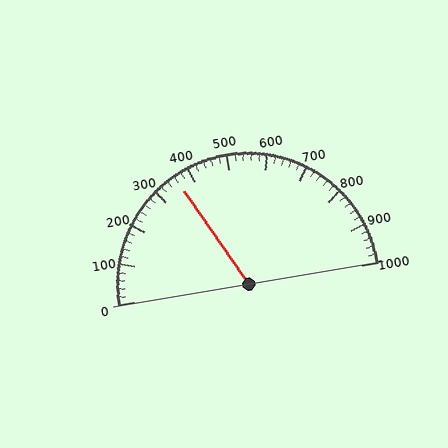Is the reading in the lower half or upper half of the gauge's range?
The reading is in the lower half of the range (0 to 1000).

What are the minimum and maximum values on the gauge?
The gauge ranges from 0 to 1000.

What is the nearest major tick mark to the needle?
The nearest major tick mark is 400.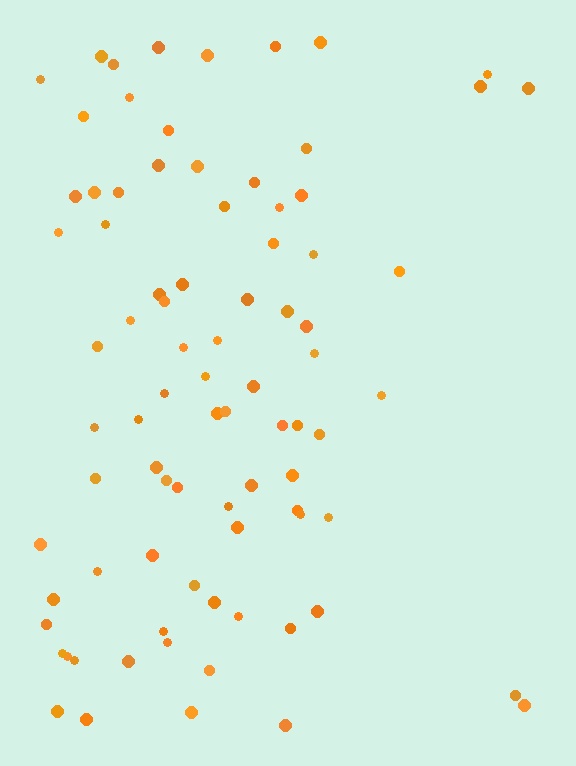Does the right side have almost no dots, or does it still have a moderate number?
Still a moderate number, just noticeably fewer than the left.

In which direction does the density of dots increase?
From right to left, with the left side densest.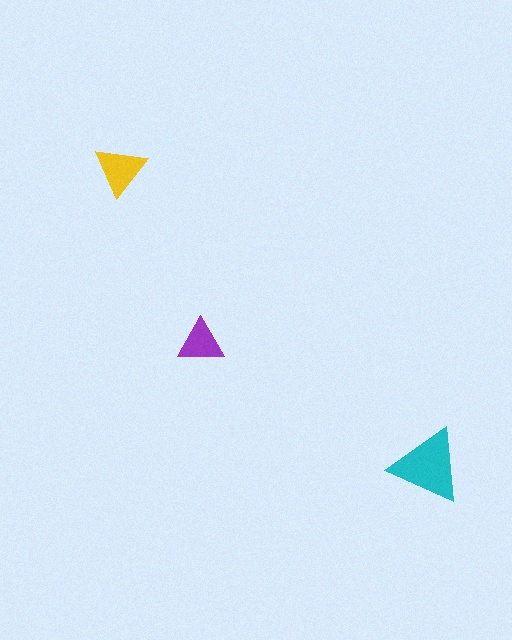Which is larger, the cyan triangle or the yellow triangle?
The cyan one.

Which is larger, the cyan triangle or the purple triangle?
The cyan one.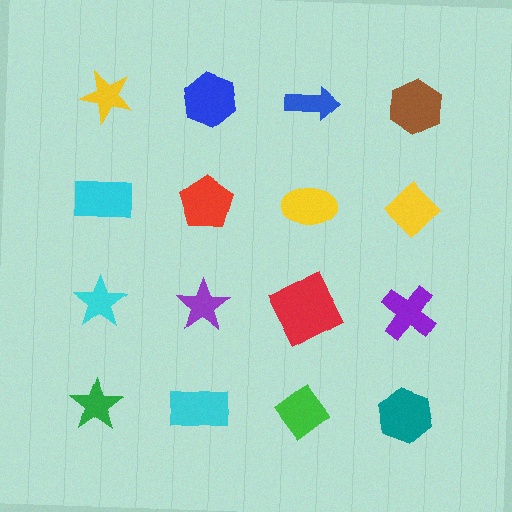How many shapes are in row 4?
4 shapes.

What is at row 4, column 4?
A teal hexagon.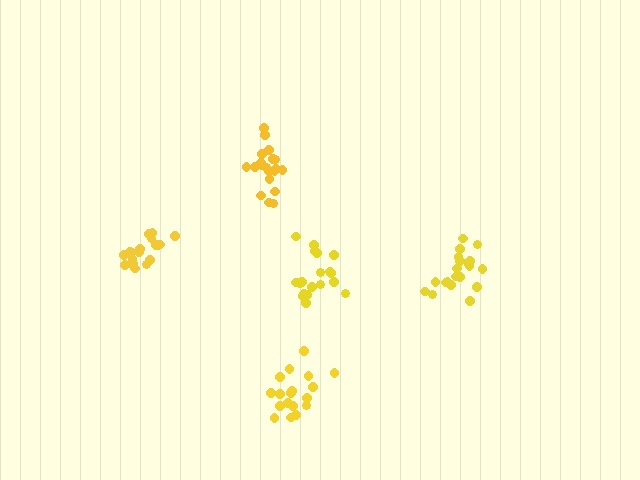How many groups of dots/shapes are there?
There are 5 groups.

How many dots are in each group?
Group 1: 19 dots, Group 2: 20 dots, Group 3: 19 dots, Group 4: 20 dots, Group 5: 18 dots (96 total).